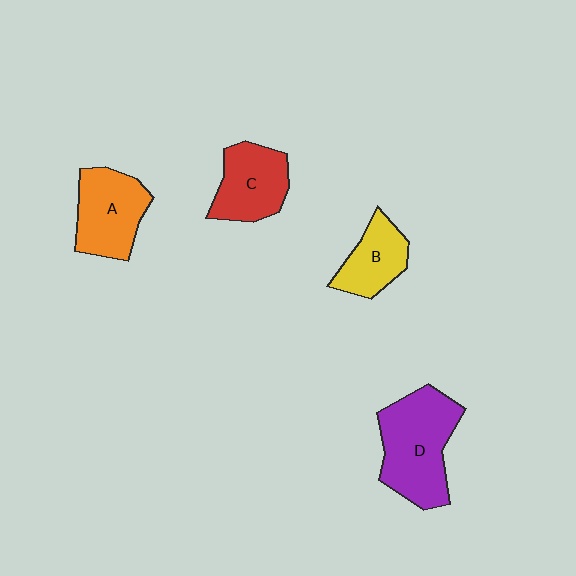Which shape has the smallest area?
Shape B (yellow).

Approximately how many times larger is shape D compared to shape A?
Approximately 1.3 times.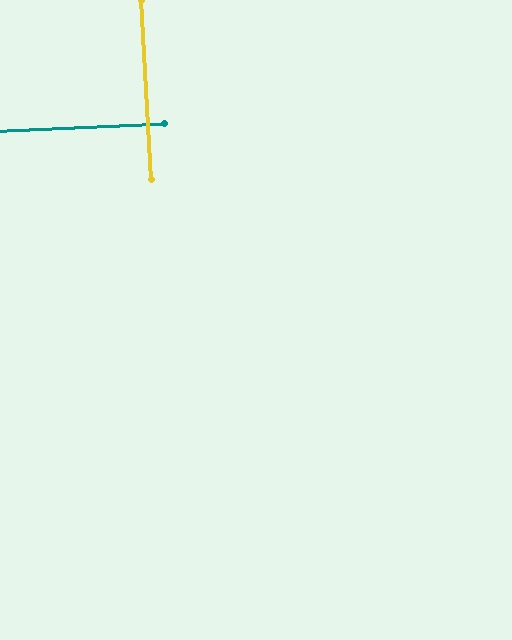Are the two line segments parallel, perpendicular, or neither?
Perpendicular — they meet at approximately 89°.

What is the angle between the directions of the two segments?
Approximately 89 degrees.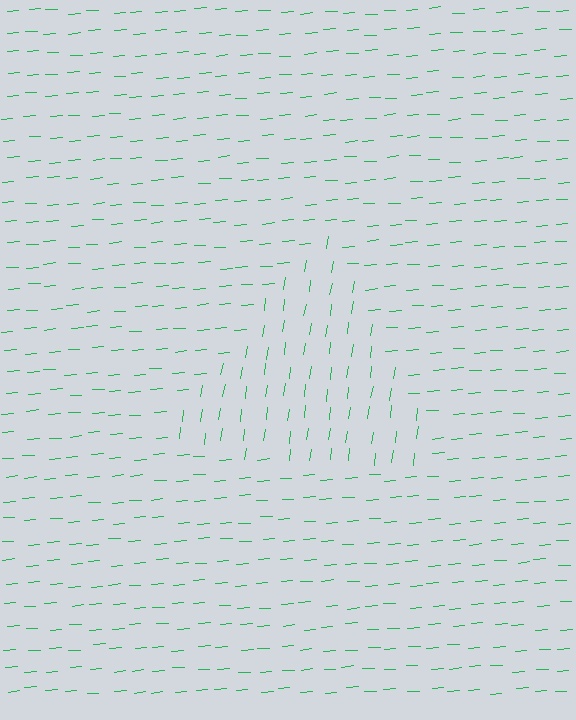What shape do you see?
I see a triangle.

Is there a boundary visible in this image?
Yes, there is a texture boundary formed by a change in line orientation.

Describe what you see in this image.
The image is filled with small green line segments. A triangle region in the image has lines oriented differently from the surrounding lines, creating a visible texture boundary.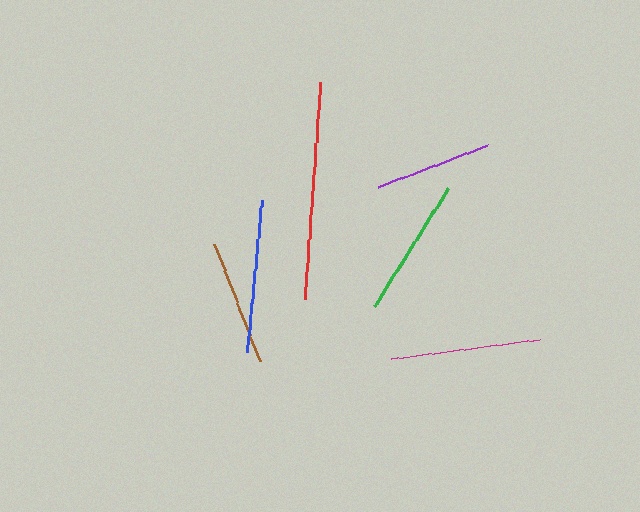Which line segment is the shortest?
The purple line is the shortest at approximately 117 pixels.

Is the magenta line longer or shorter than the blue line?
The blue line is longer than the magenta line.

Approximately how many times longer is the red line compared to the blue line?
The red line is approximately 1.4 times the length of the blue line.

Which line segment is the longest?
The red line is the longest at approximately 217 pixels.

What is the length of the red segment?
The red segment is approximately 217 pixels long.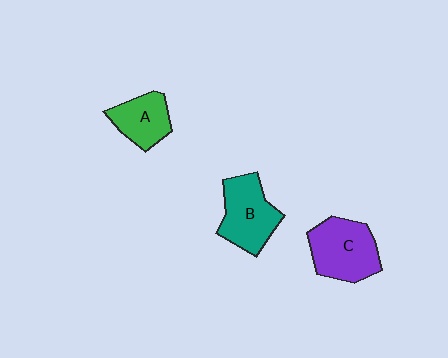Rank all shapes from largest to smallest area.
From largest to smallest: C (purple), B (teal), A (green).